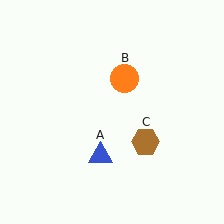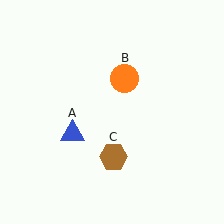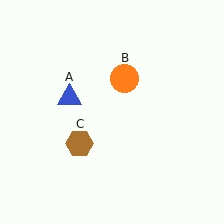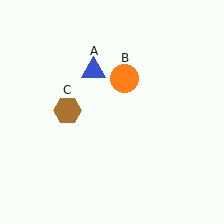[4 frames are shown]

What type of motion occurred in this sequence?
The blue triangle (object A), brown hexagon (object C) rotated clockwise around the center of the scene.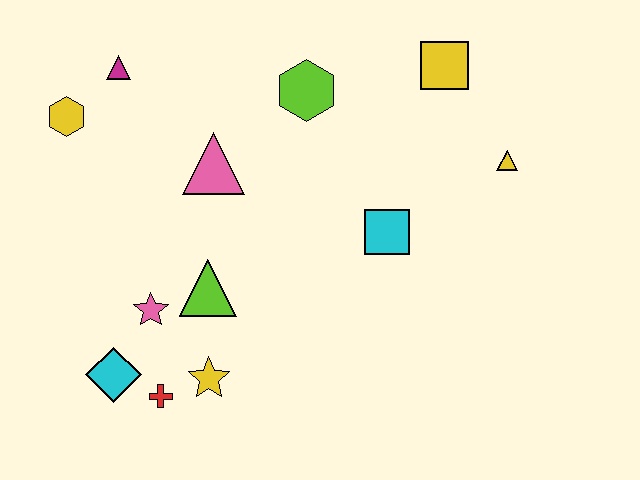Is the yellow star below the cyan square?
Yes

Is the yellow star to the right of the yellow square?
No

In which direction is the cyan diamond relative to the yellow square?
The cyan diamond is to the left of the yellow square.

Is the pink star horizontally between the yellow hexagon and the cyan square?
Yes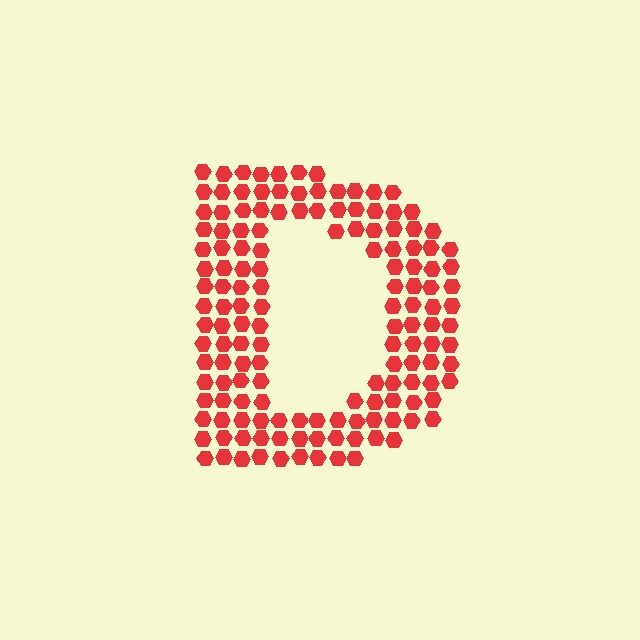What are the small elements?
The small elements are hexagons.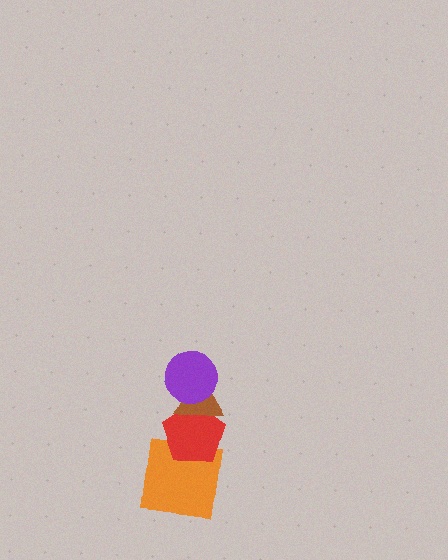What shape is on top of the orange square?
The red pentagon is on top of the orange square.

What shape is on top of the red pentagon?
The brown triangle is on top of the red pentagon.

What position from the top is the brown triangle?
The brown triangle is 2nd from the top.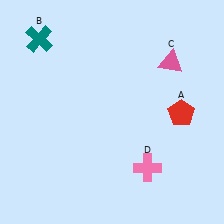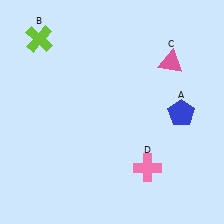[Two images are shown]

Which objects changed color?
A changed from red to blue. B changed from teal to lime.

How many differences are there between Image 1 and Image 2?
There are 2 differences between the two images.